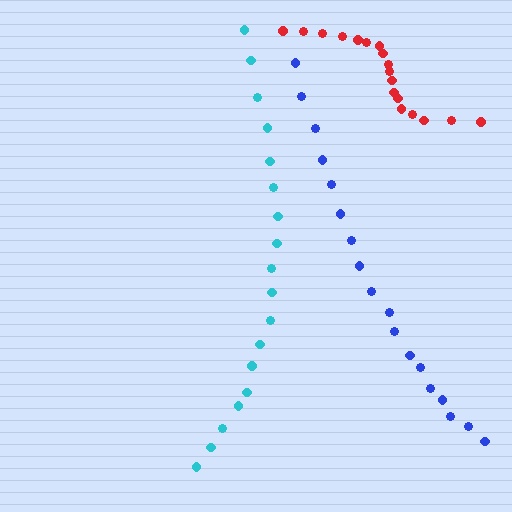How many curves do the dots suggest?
There are 3 distinct paths.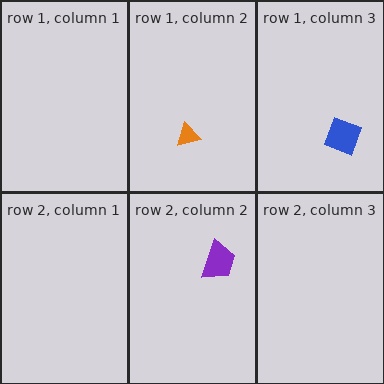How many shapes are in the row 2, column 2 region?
1.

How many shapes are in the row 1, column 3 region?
1.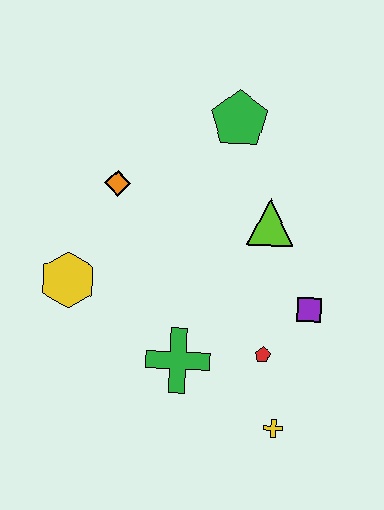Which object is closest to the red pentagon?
The purple square is closest to the red pentagon.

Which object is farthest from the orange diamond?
The yellow cross is farthest from the orange diamond.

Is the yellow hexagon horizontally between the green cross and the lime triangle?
No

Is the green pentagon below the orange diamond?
No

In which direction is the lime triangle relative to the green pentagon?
The lime triangle is below the green pentagon.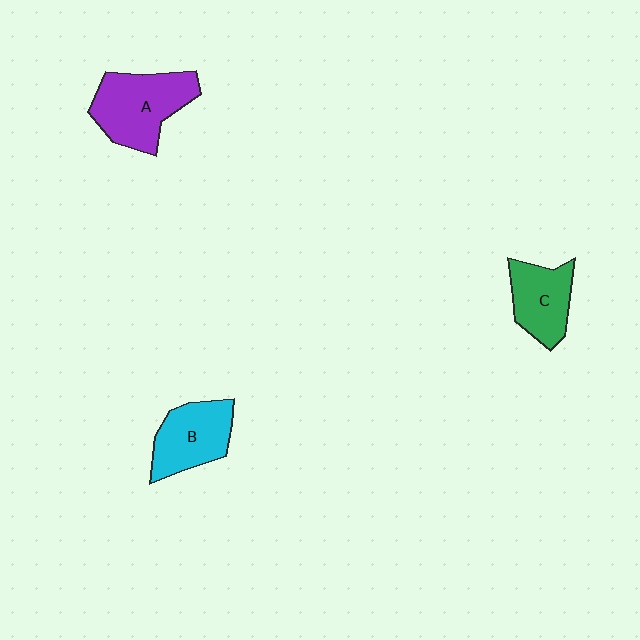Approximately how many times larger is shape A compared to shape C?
Approximately 1.4 times.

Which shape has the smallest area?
Shape C (green).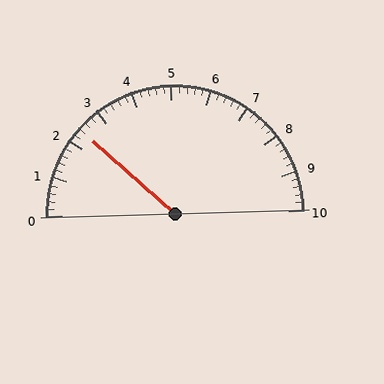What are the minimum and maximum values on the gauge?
The gauge ranges from 0 to 10.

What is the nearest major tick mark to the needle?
The nearest major tick mark is 2.